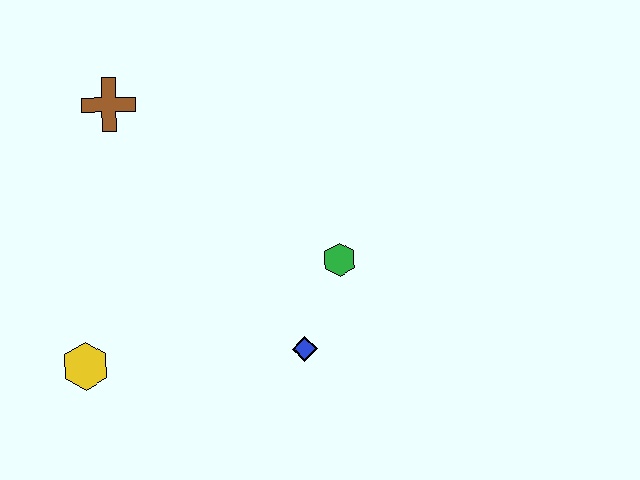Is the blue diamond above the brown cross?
No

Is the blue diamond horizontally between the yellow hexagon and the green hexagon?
Yes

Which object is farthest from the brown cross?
The blue diamond is farthest from the brown cross.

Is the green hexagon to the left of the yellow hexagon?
No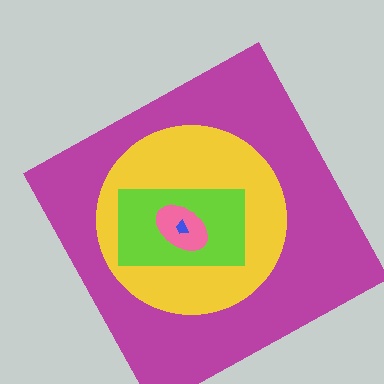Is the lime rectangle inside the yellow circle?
Yes.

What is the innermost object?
The blue trapezoid.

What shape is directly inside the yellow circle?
The lime rectangle.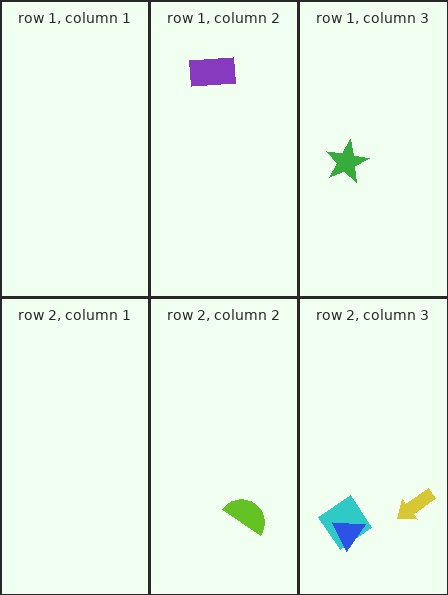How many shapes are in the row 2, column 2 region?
1.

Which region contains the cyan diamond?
The row 2, column 3 region.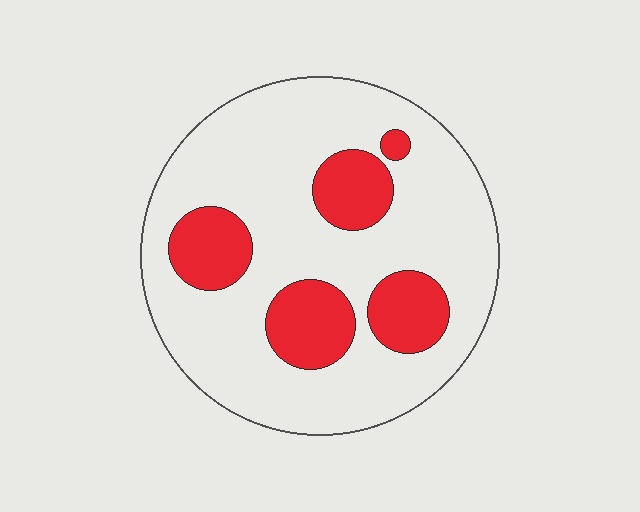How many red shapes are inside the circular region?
5.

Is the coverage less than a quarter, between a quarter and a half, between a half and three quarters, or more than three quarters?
Less than a quarter.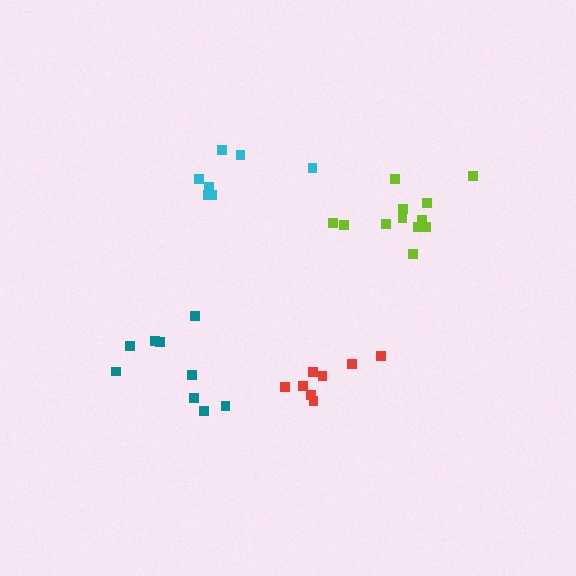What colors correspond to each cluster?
The clusters are colored: red, teal, cyan, lime.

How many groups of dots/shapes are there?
There are 4 groups.